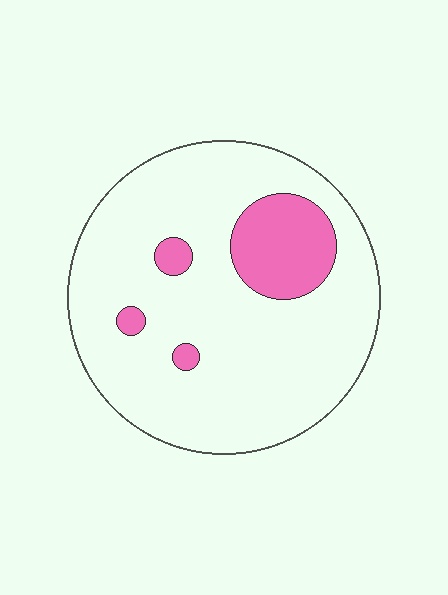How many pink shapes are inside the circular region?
4.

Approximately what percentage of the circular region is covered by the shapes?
Approximately 15%.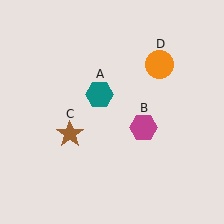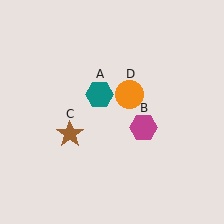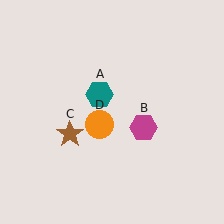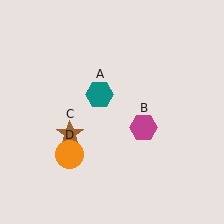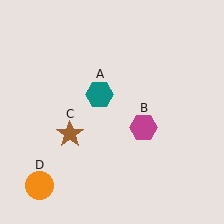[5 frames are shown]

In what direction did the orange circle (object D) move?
The orange circle (object D) moved down and to the left.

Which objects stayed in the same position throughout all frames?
Teal hexagon (object A) and magenta hexagon (object B) and brown star (object C) remained stationary.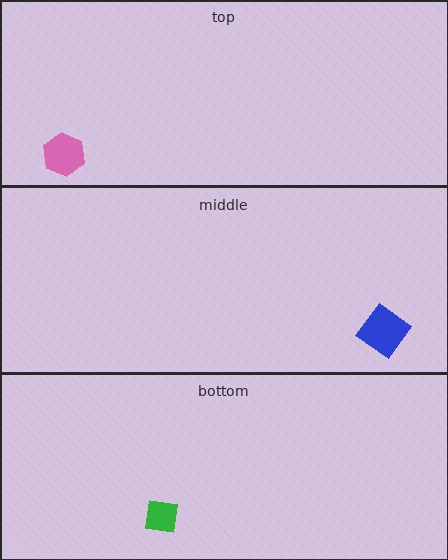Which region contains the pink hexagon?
The top region.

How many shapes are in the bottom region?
1.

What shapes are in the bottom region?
The green square.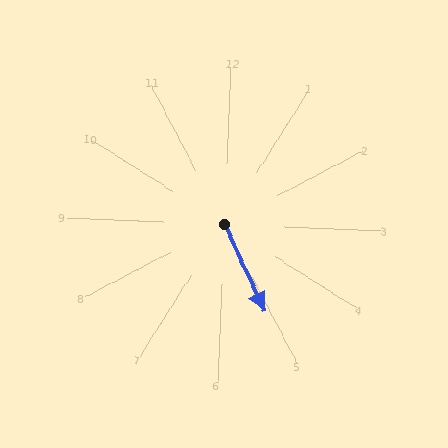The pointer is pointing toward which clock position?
Roughly 5 o'clock.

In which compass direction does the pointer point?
Southeast.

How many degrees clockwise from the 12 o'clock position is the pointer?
Approximately 153 degrees.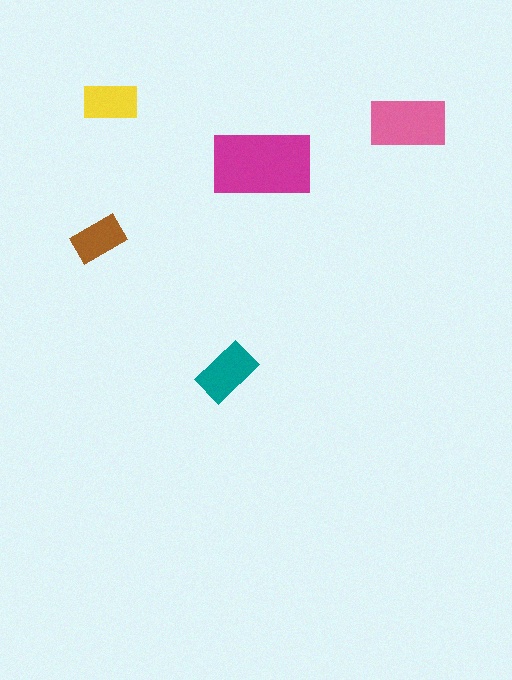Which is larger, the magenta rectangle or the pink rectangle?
The magenta one.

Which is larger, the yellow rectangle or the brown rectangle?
The yellow one.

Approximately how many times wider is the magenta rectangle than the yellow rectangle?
About 2 times wider.